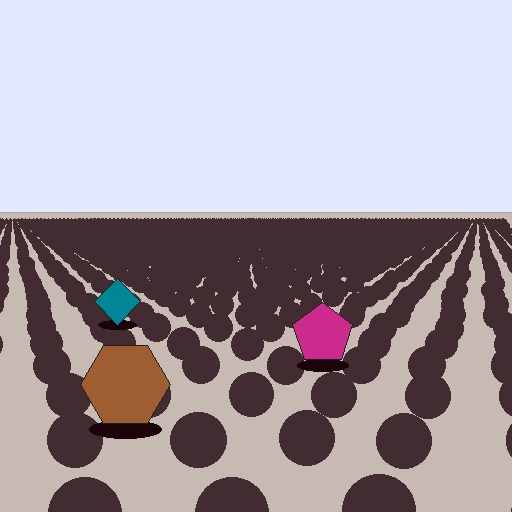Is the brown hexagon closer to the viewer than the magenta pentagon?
Yes. The brown hexagon is closer — you can tell from the texture gradient: the ground texture is coarser near it.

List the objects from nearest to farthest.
From nearest to farthest: the brown hexagon, the magenta pentagon, the teal diamond.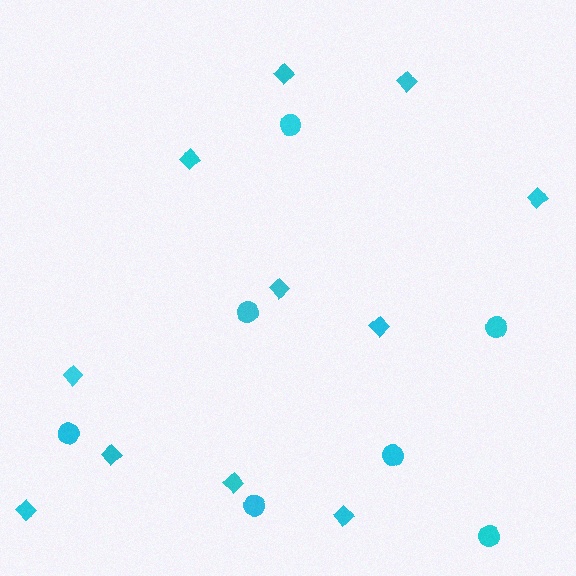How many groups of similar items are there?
There are 2 groups: one group of circles (7) and one group of diamonds (11).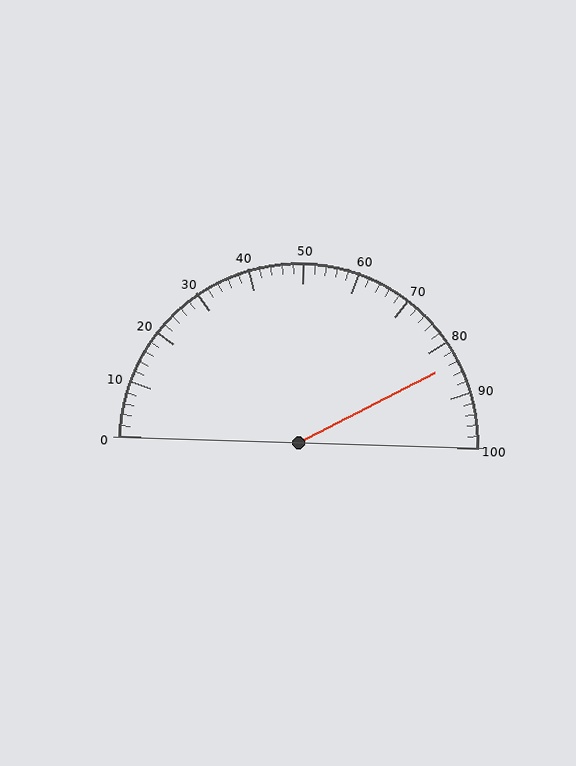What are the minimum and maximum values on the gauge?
The gauge ranges from 0 to 100.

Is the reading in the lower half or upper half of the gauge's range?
The reading is in the upper half of the range (0 to 100).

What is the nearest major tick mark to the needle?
The nearest major tick mark is 80.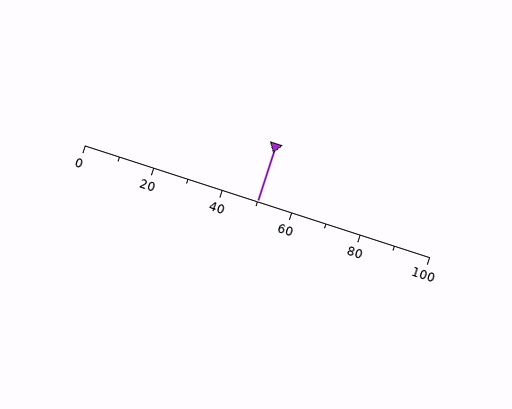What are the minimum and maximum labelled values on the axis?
The axis runs from 0 to 100.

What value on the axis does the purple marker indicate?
The marker indicates approximately 50.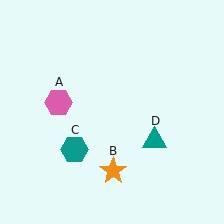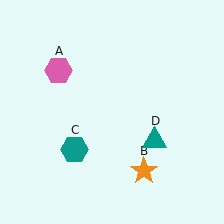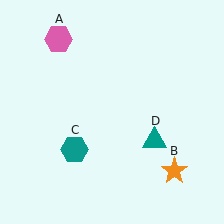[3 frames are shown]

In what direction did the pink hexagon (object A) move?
The pink hexagon (object A) moved up.